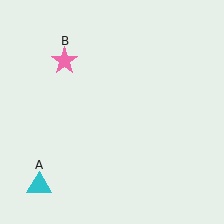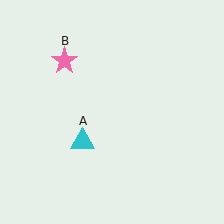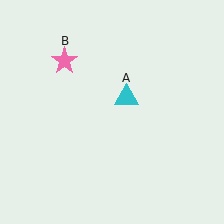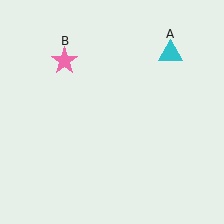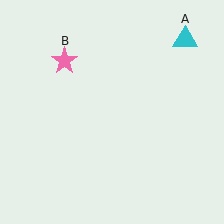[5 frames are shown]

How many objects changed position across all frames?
1 object changed position: cyan triangle (object A).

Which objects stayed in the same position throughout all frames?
Pink star (object B) remained stationary.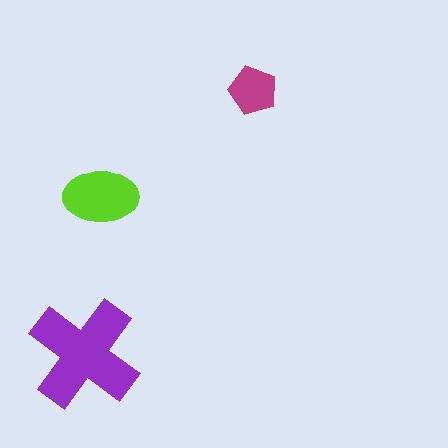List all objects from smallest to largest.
The magenta pentagon, the lime ellipse, the purple cross.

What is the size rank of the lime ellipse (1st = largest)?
2nd.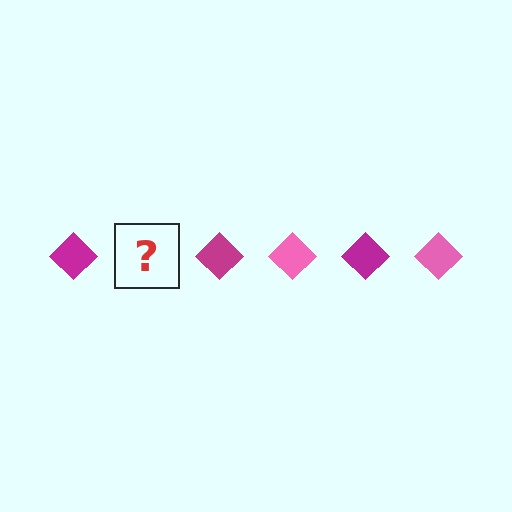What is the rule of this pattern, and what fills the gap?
The rule is that the pattern cycles through magenta, pink diamonds. The gap should be filled with a pink diamond.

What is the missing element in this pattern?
The missing element is a pink diamond.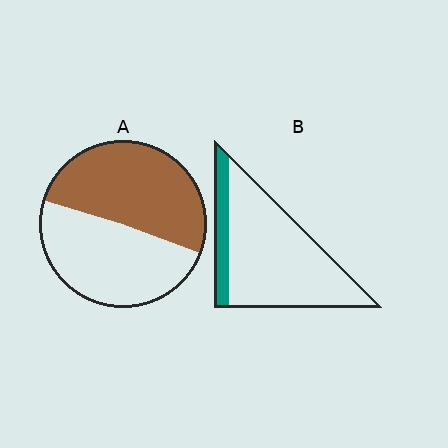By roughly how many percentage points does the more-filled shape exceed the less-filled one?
By roughly 35 percentage points (A over B).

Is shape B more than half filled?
No.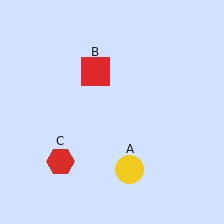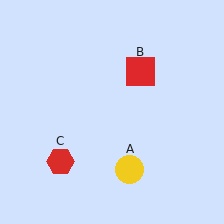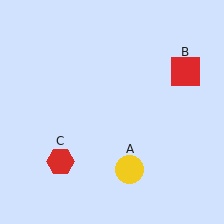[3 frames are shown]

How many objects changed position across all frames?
1 object changed position: red square (object B).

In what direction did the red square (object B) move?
The red square (object B) moved right.